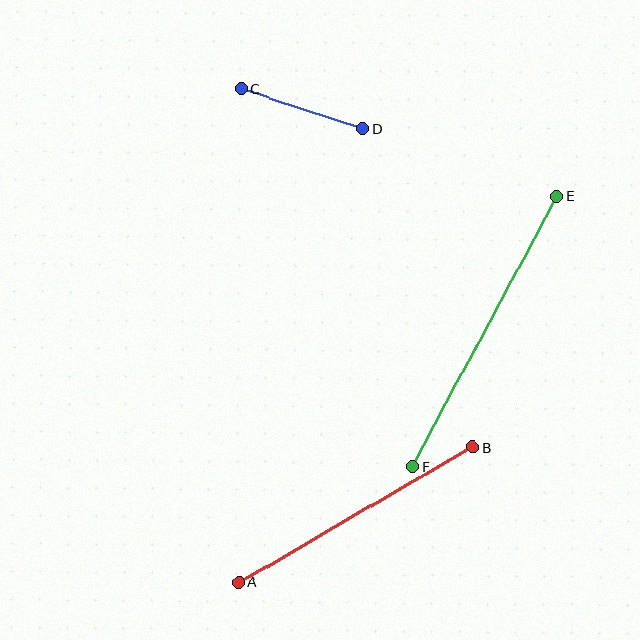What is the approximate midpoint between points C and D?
The midpoint is at approximately (302, 109) pixels.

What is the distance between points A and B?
The distance is approximately 270 pixels.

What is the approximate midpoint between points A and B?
The midpoint is at approximately (355, 515) pixels.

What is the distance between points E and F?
The distance is approximately 306 pixels.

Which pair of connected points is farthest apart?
Points E and F are farthest apart.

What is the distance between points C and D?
The distance is approximately 127 pixels.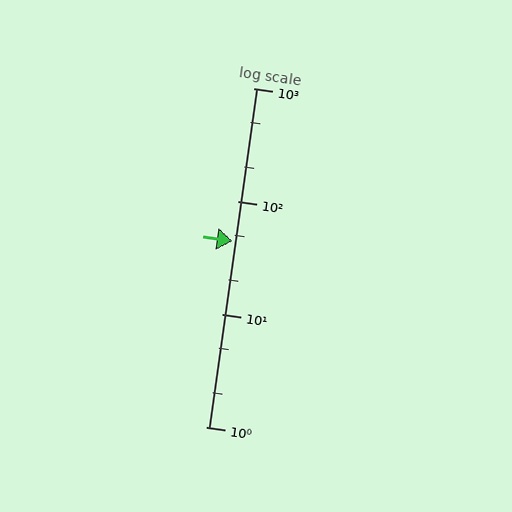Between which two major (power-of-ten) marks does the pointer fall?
The pointer is between 10 and 100.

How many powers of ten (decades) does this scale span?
The scale spans 3 decades, from 1 to 1000.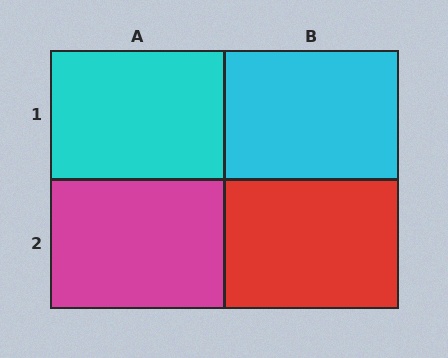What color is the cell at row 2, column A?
Magenta.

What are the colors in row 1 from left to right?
Cyan, cyan.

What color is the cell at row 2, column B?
Red.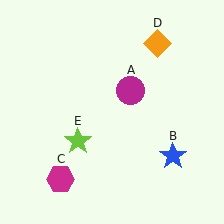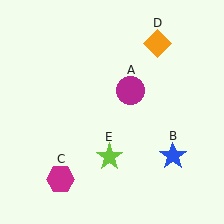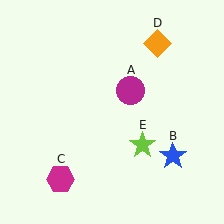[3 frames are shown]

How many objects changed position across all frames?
1 object changed position: lime star (object E).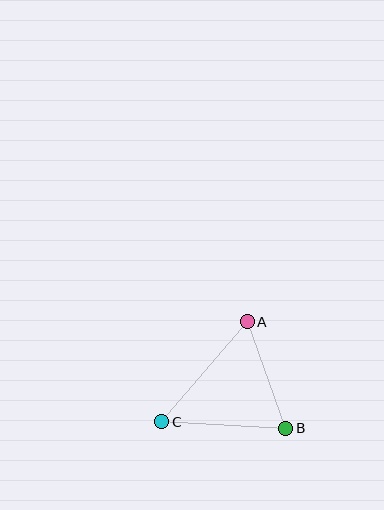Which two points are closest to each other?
Points A and B are closest to each other.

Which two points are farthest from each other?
Points A and C are farthest from each other.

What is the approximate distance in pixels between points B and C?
The distance between B and C is approximately 124 pixels.